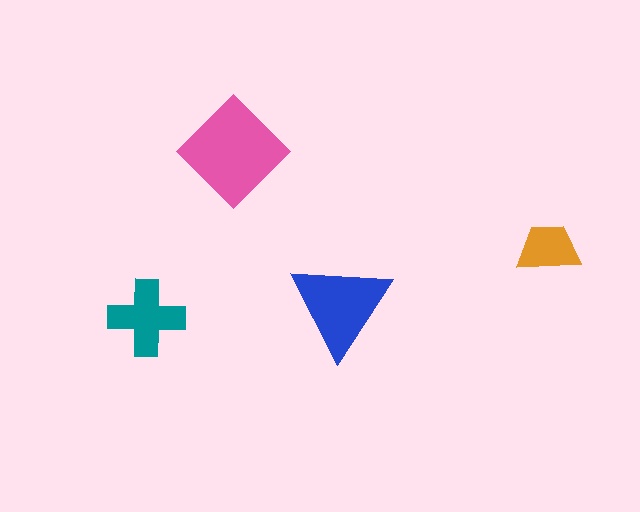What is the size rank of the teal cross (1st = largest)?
3rd.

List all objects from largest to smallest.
The pink diamond, the blue triangle, the teal cross, the orange trapezoid.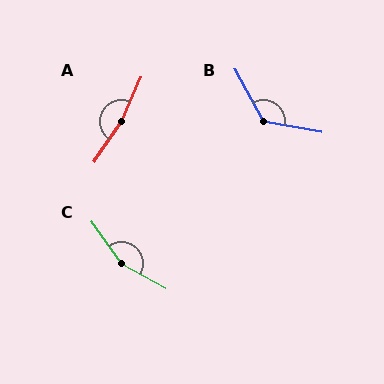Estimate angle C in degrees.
Approximately 155 degrees.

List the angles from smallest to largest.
B (129°), C (155°), A (169°).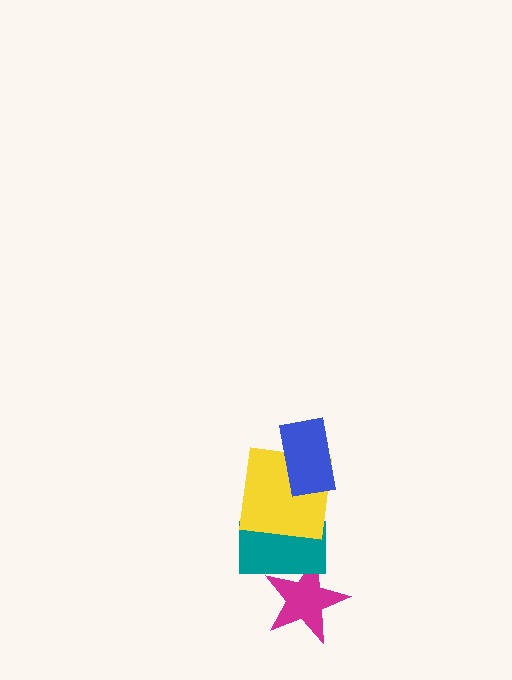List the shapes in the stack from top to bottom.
From top to bottom: the blue rectangle, the yellow square, the teal rectangle, the magenta star.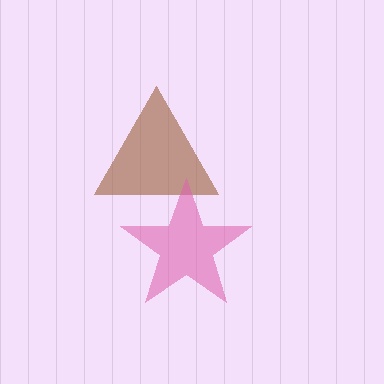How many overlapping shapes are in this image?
There are 2 overlapping shapes in the image.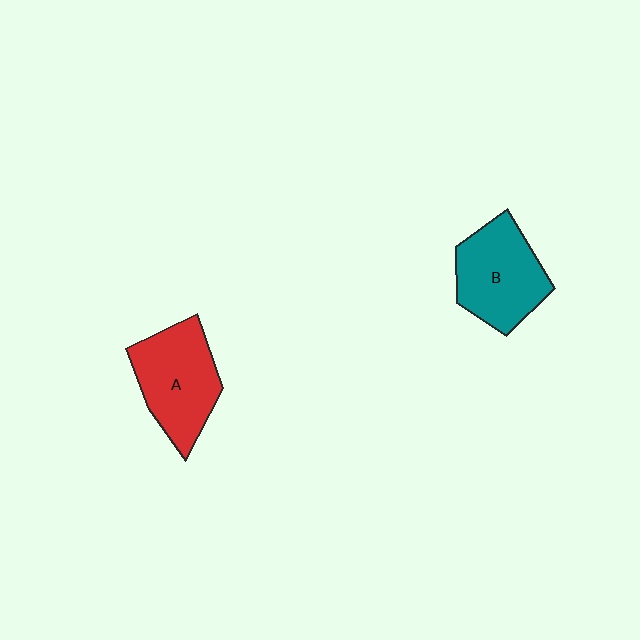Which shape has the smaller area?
Shape B (teal).